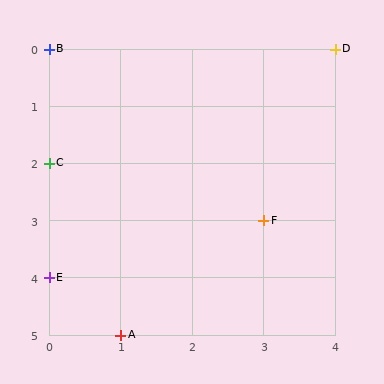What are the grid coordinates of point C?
Point C is at grid coordinates (0, 2).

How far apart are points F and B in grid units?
Points F and B are 3 columns and 3 rows apart (about 4.2 grid units diagonally).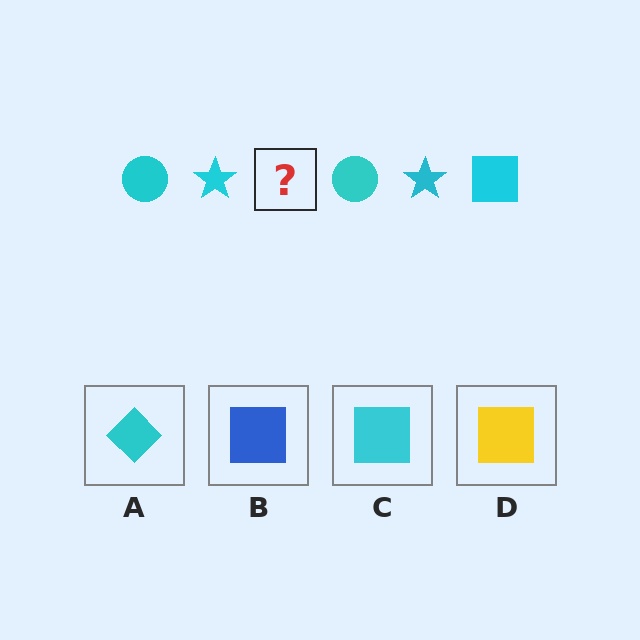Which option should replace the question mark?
Option C.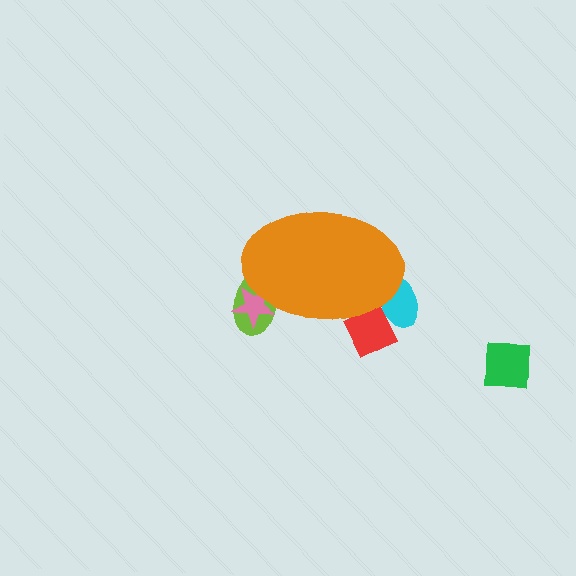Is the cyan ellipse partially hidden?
Yes, the cyan ellipse is partially hidden behind the orange ellipse.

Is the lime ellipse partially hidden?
Yes, the lime ellipse is partially hidden behind the orange ellipse.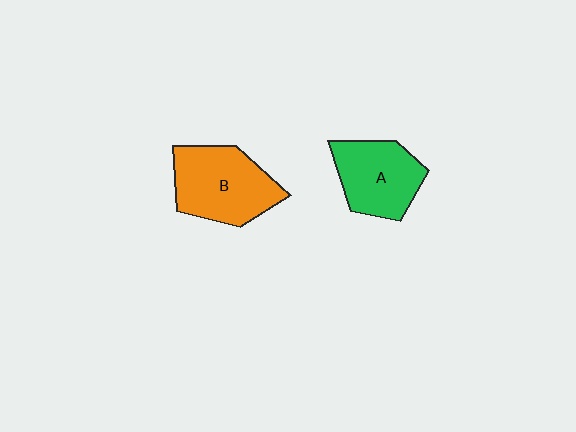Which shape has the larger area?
Shape B (orange).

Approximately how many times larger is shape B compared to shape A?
Approximately 1.2 times.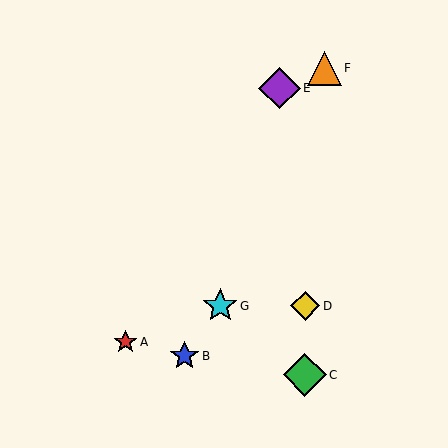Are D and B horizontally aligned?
No, D is at y≈306 and B is at y≈356.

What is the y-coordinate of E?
Object E is at y≈88.